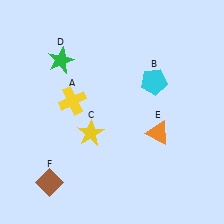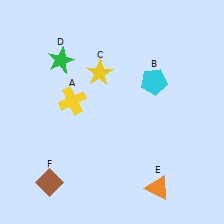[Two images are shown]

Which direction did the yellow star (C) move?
The yellow star (C) moved up.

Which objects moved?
The objects that moved are: the yellow star (C), the orange triangle (E).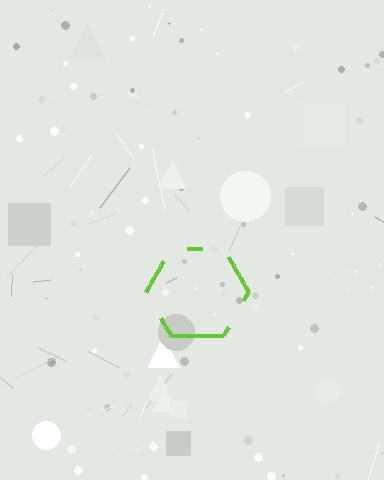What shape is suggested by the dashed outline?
The dashed outline suggests a hexagon.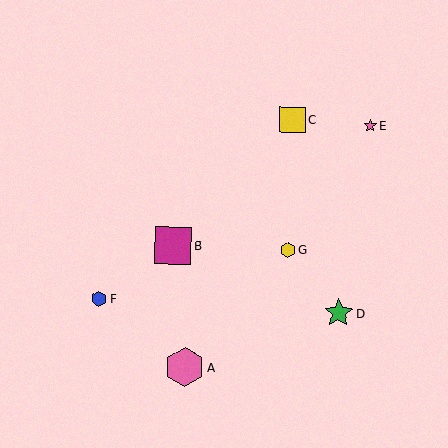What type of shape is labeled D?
Shape D is a green star.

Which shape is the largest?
The pink hexagon (labeled A) is the largest.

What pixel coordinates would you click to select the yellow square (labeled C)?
Click at (292, 120) to select the yellow square C.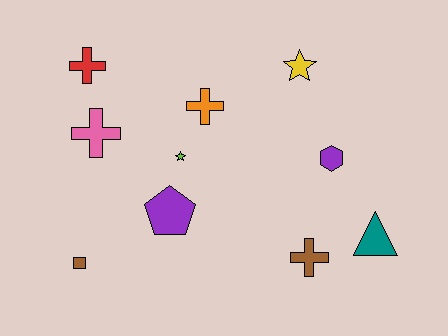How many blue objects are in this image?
There are no blue objects.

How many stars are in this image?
There are 2 stars.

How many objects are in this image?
There are 10 objects.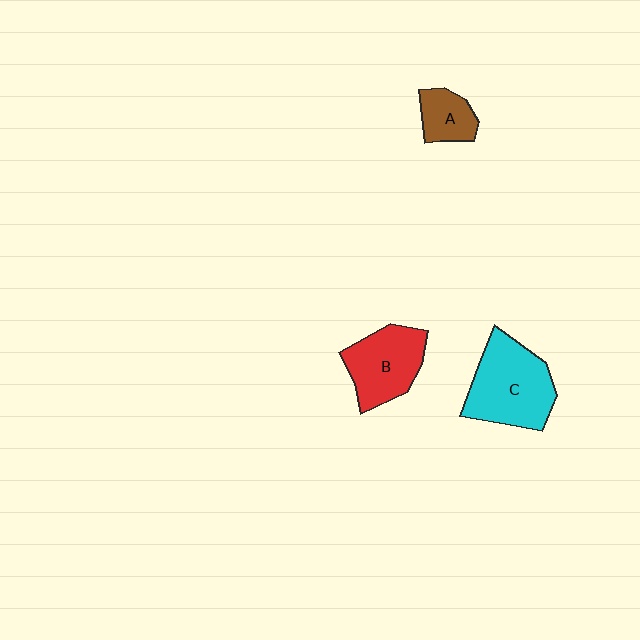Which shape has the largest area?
Shape C (cyan).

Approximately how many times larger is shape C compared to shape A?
Approximately 2.4 times.